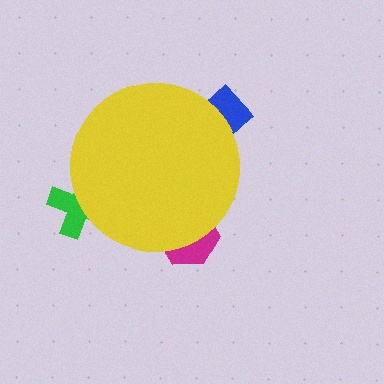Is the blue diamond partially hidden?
Yes, the blue diamond is partially hidden behind the yellow circle.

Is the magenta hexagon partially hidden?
Yes, the magenta hexagon is partially hidden behind the yellow circle.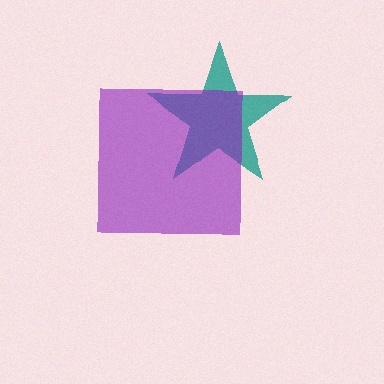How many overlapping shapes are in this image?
There are 2 overlapping shapes in the image.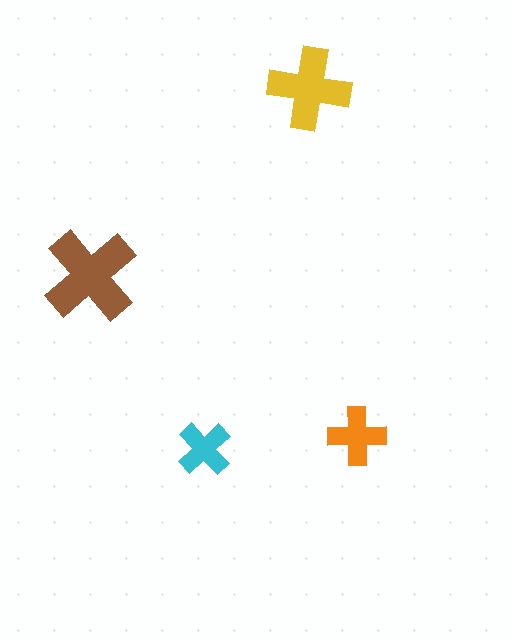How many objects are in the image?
There are 4 objects in the image.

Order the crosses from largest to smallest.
the brown one, the yellow one, the orange one, the cyan one.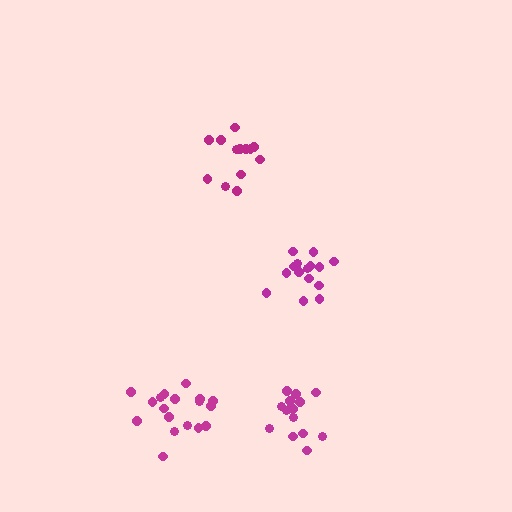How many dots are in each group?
Group 1: 15 dots, Group 2: 18 dots, Group 3: 15 dots, Group 4: 13 dots (61 total).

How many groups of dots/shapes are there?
There are 4 groups.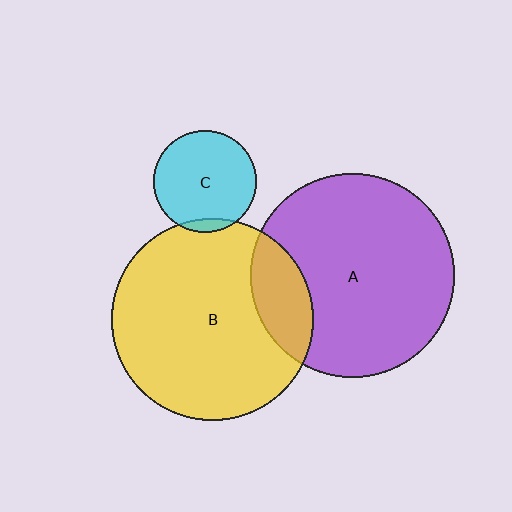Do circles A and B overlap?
Yes.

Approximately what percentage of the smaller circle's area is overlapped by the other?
Approximately 15%.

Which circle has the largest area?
Circle A (purple).